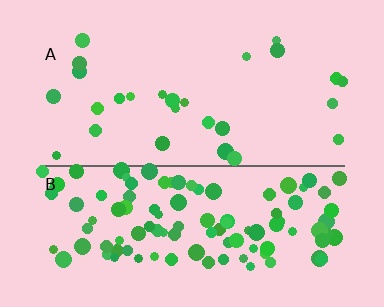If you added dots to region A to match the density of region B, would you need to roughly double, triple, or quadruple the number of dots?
Approximately quadruple.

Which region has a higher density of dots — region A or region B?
B (the bottom).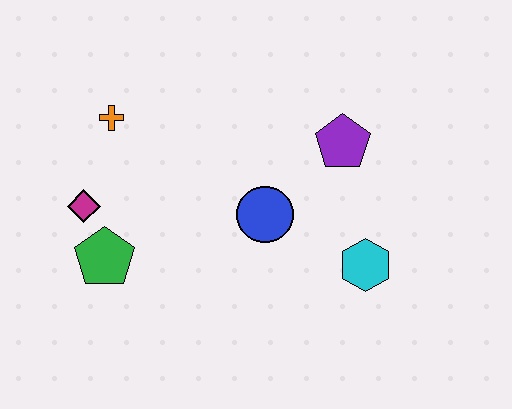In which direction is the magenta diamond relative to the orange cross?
The magenta diamond is below the orange cross.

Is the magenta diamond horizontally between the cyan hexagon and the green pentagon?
No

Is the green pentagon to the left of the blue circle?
Yes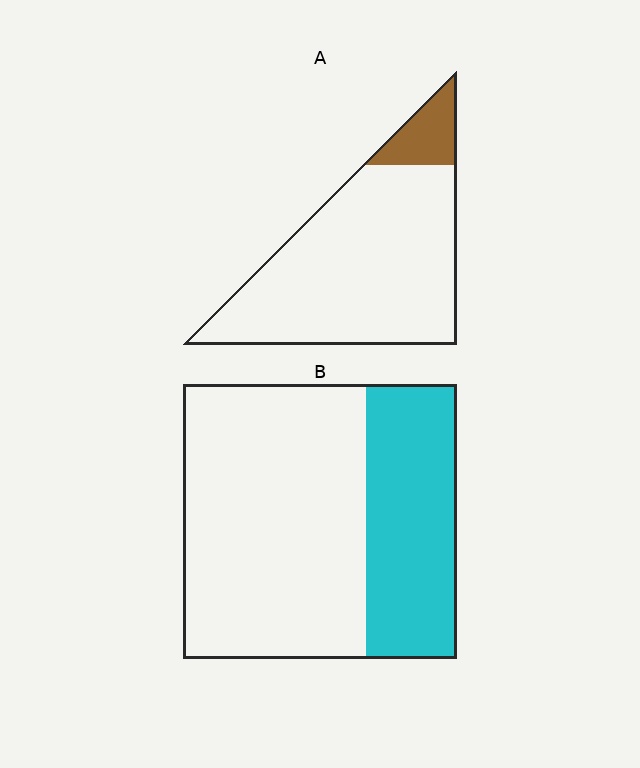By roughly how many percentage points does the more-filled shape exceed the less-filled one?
By roughly 20 percentage points (B over A).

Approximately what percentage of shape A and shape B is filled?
A is approximately 10% and B is approximately 35%.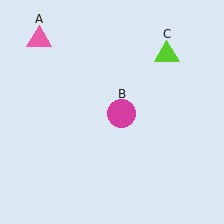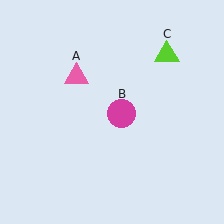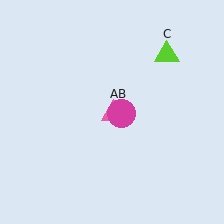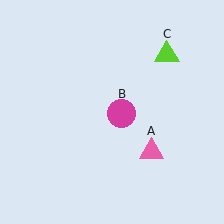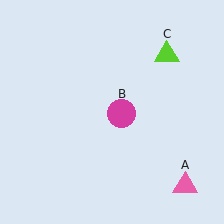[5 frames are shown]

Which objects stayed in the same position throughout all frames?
Magenta circle (object B) and lime triangle (object C) remained stationary.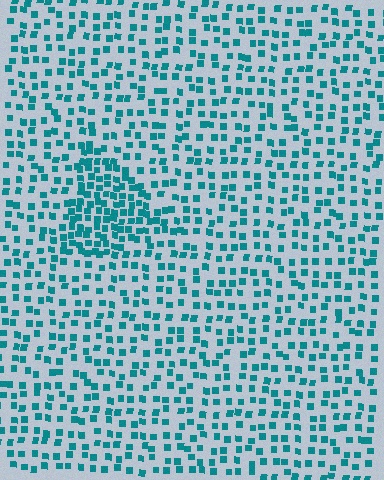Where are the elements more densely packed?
The elements are more densely packed inside the triangle boundary.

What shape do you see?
I see a triangle.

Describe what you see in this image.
The image contains small teal elements arranged at two different densities. A triangle-shaped region is visible where the elements are more densely packed than the surrounding area.